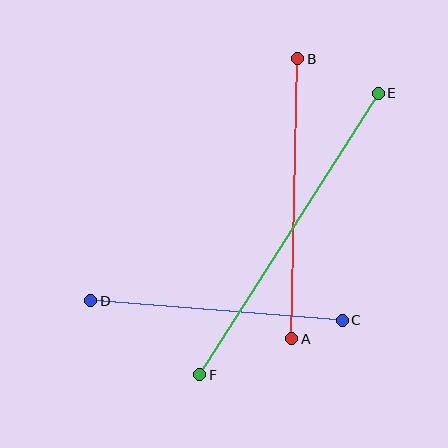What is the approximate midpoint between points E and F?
The midpoint is at approximately (289, 234) pixels.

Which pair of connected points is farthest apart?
Points E and F are farthest apart.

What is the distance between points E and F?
The distance is approximately 334 pixels.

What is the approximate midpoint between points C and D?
The midpoint is at approximately (216, 311) pixels.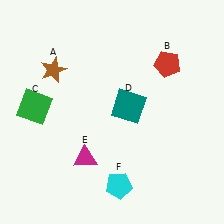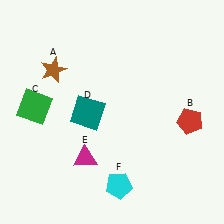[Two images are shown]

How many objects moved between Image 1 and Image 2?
2 objects moved between the two images.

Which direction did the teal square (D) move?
The teal square (D) moved left.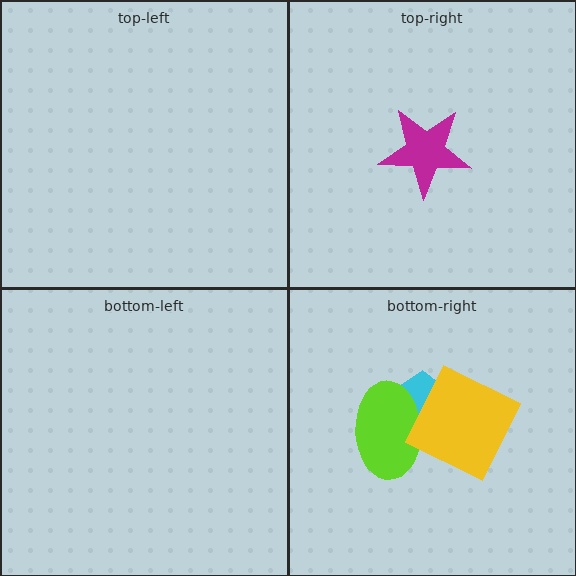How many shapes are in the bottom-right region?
3.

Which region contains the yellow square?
The bottom-right region.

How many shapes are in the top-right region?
1.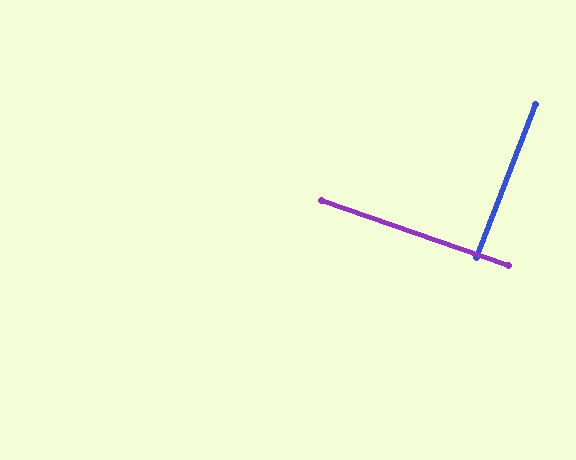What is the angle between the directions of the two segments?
Approximately 88 degrees.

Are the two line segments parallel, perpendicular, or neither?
Perpendicular — they meet at approximately 88°.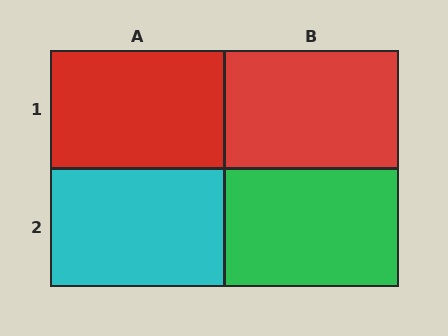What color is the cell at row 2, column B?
Green.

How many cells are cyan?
1 cell is cyan.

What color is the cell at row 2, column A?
Cyan.